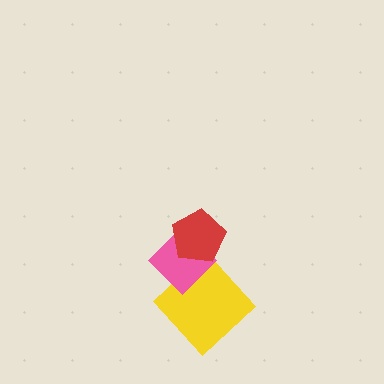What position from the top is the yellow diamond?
The yellow diamond is 3rd from the top.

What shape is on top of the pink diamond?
The red pentagon is on top of the pink diamond.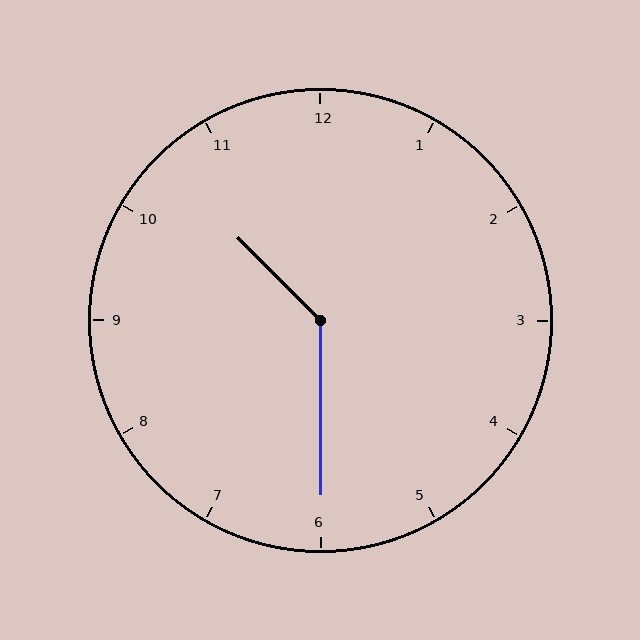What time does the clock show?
10:30.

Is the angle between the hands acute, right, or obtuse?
It is obtuse.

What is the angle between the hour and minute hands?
Approximately 135 degrees.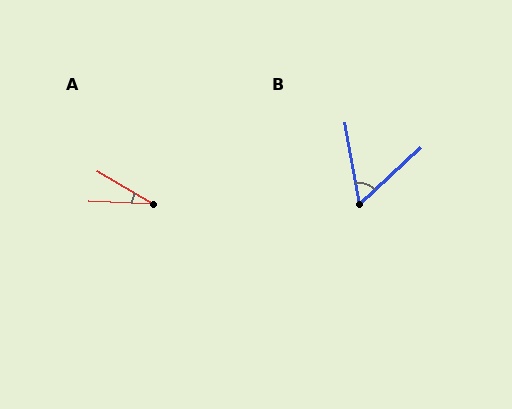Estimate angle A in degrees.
Approximately 29 degrees.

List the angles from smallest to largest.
A (29°), B (57°).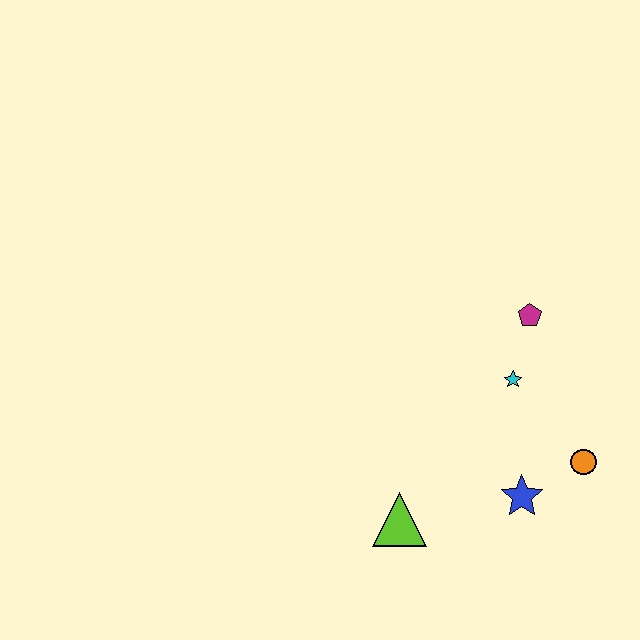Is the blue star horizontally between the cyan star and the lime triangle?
No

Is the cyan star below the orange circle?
No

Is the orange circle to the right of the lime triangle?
Yes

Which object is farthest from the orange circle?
The lime triangle is farthest from the orange circle.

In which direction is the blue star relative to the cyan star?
The blue star is below the cyan star.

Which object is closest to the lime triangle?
The blue star is closest to the lime triangle.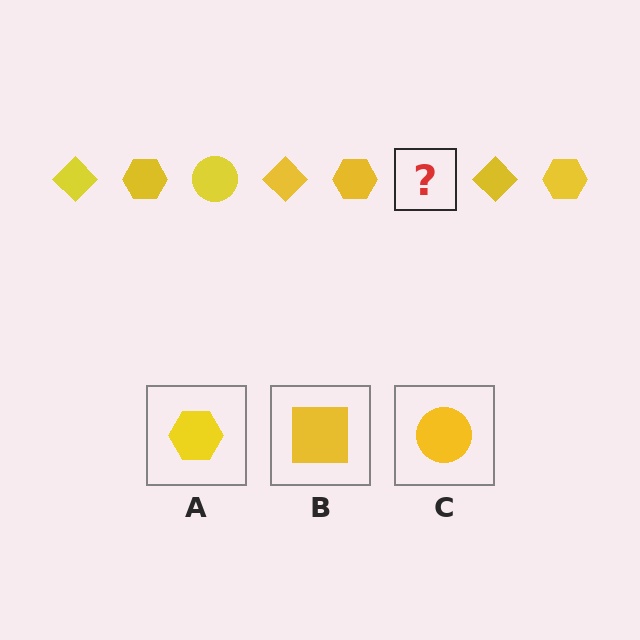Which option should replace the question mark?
Option C.